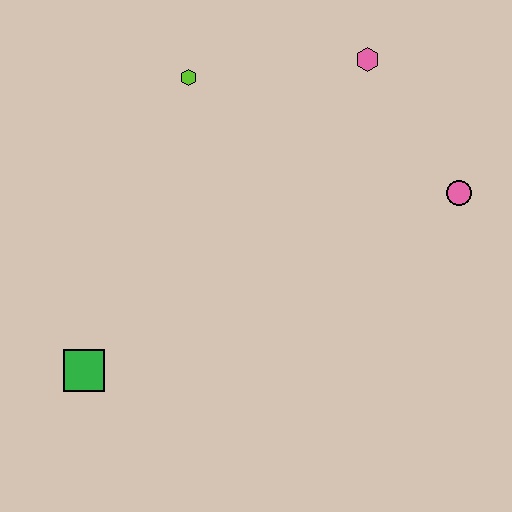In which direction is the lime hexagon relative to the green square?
The lime hexagon is above the green square.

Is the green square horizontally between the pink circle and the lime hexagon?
No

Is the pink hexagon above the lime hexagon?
Yes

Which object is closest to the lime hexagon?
The pink hexagon is closest to the lime hexagon.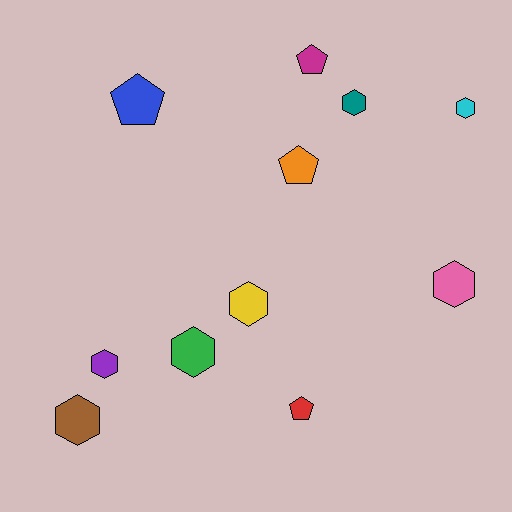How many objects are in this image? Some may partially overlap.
There are 11 objects.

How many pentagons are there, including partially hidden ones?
There are 4 pentagons.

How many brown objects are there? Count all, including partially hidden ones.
There is 1 brown object.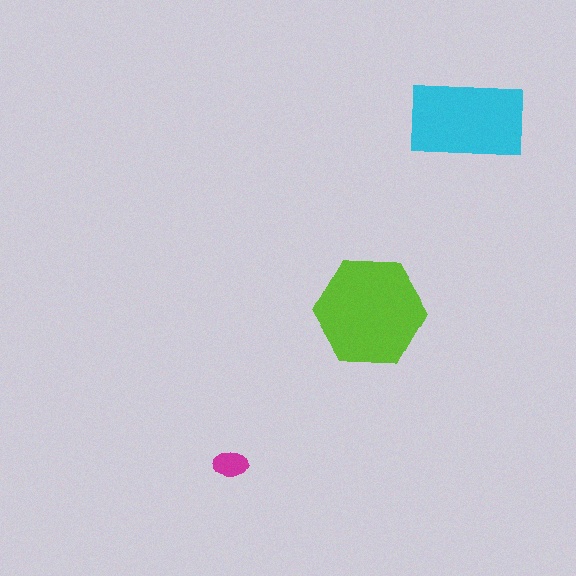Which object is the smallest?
The magenta ellipse.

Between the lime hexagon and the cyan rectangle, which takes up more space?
The lime hexagon.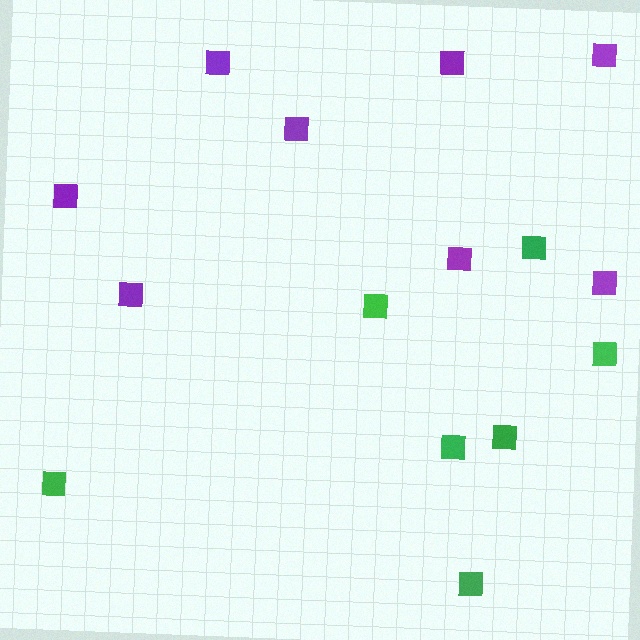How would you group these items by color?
There are 2 groups: one group of purple squares (8) and one group of green squares (7).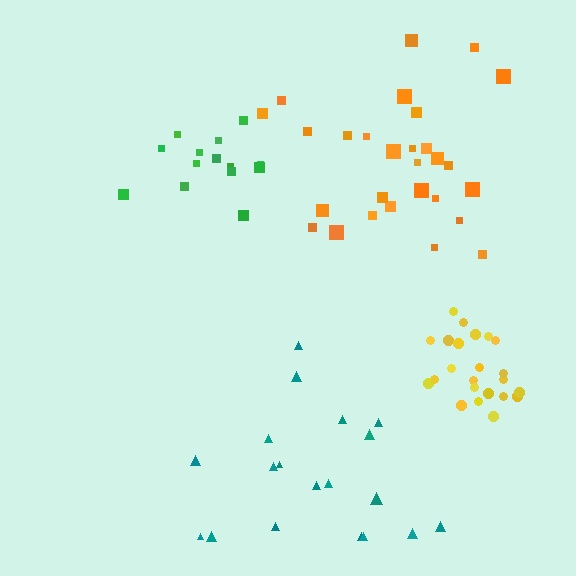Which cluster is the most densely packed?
Yellow.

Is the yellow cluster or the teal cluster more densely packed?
Yellow.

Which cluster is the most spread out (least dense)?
Teal.